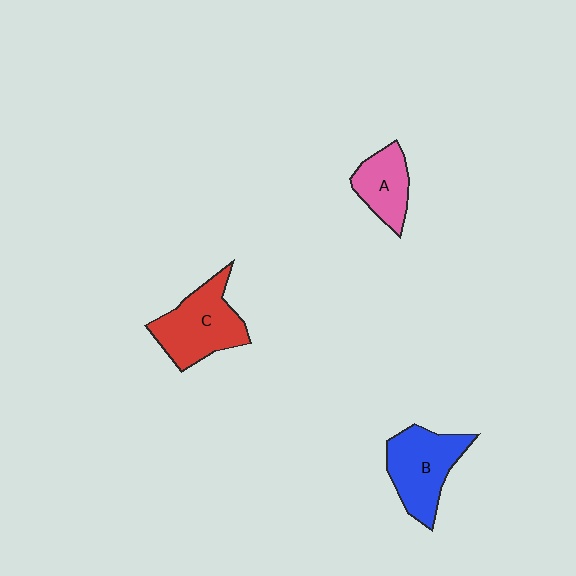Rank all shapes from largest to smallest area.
From largest to smallest: C (red), B (blue), A (pink).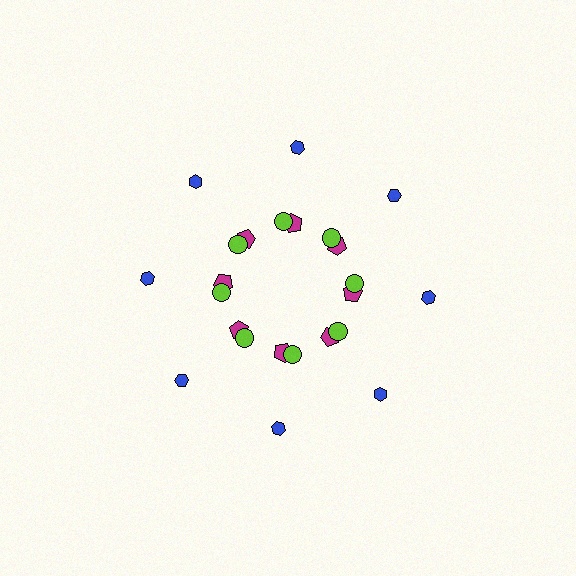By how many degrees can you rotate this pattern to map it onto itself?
The pattern maps onto itself every 45 degrees of rotation.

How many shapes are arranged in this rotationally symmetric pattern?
There are 24 shapes, arranged in 8 groups of 3.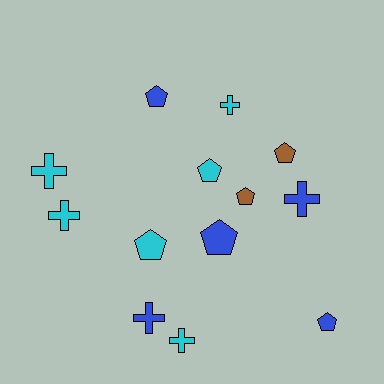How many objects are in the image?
There are 13 objects.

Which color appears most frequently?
Cyan, with 6 objects.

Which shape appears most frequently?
Pentagon, with 7 objects.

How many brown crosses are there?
There are no brown crosses.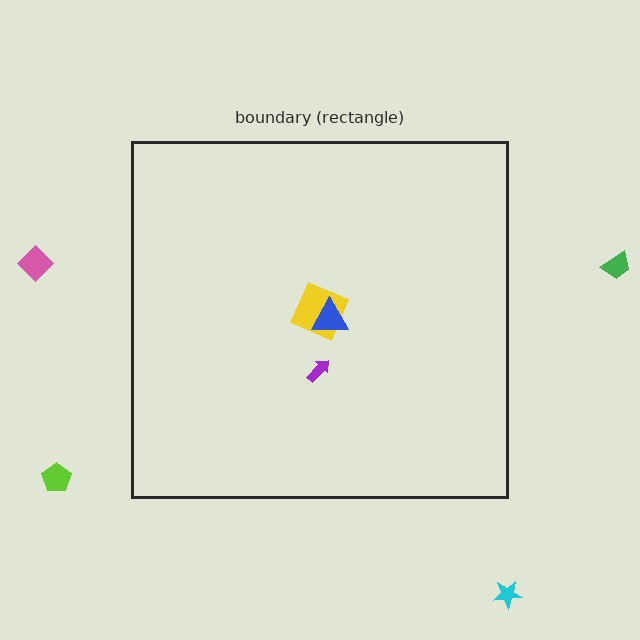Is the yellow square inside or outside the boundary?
Inside.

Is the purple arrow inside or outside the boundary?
Inside.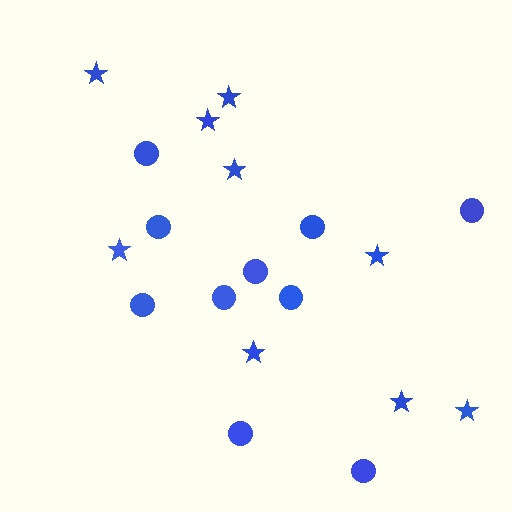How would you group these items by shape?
There are 2 groups: one group of stars (9) and one group of circles (10).